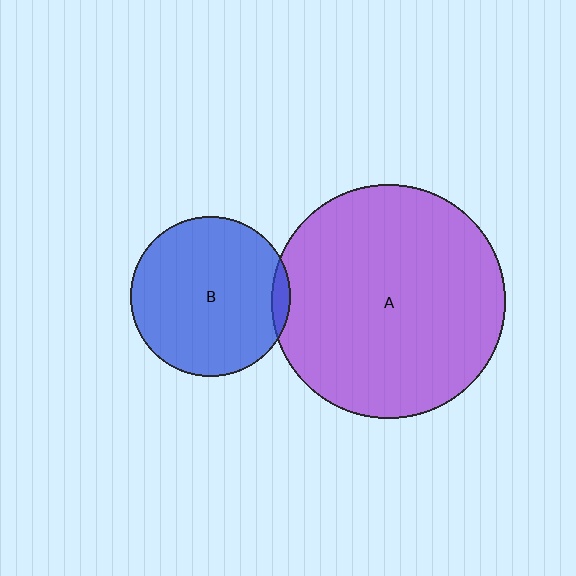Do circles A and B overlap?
Yes.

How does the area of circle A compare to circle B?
Approximately 2.1 times.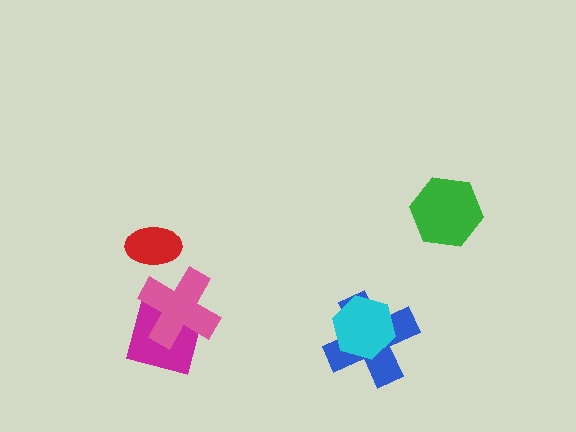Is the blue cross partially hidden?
Yes, it is partially covered by another shape.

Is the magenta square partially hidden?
Yes, it is partially covered by another shape.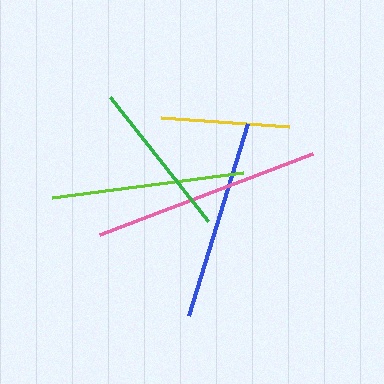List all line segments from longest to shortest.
From longest to shortest: pink, blue, lime, green, yellow.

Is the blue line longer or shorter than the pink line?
The pink line is longer than the blue line.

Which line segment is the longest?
The pink line is the longest at approximately 227 pixels.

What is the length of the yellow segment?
The yellow segment is approximately 128 pixels long.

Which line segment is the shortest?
The yellow line is the shortest at approximately 128 pixels.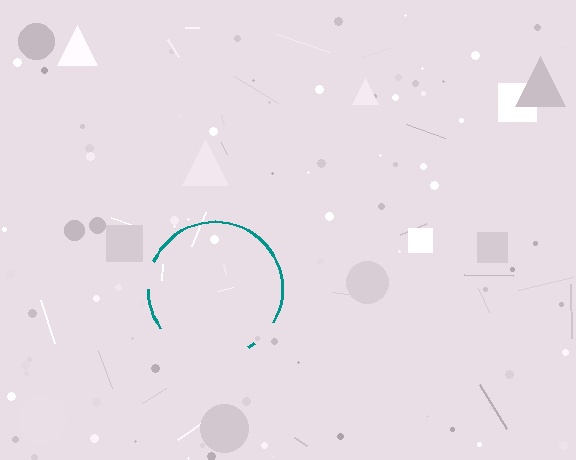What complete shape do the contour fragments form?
The contour fragments form a circle.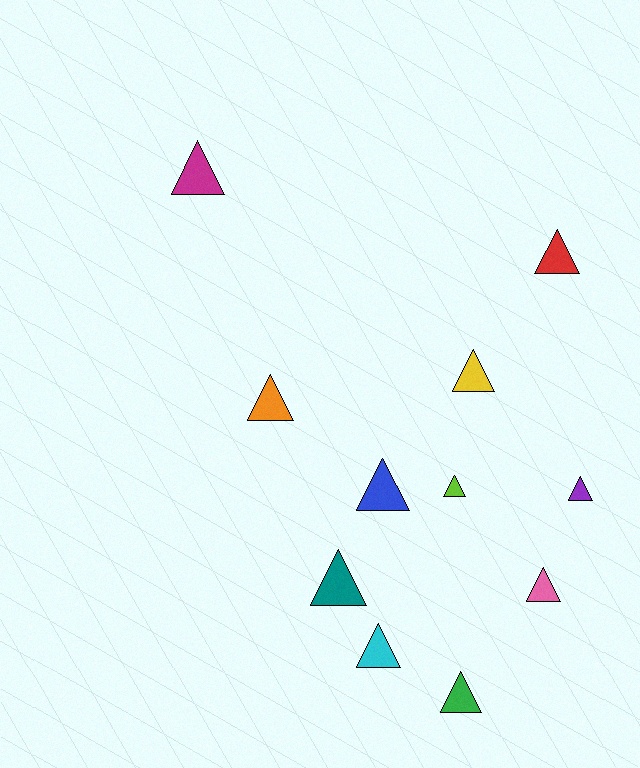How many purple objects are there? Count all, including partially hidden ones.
There is 1 purple object.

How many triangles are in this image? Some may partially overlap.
There are 11 triangles.